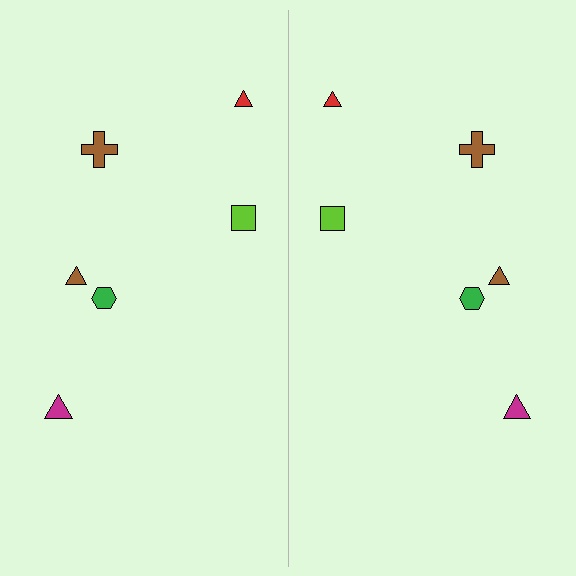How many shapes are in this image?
There are 12 shapes in this image.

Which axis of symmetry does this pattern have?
The pattern has a vertical axis of symmetry running through the center of the image.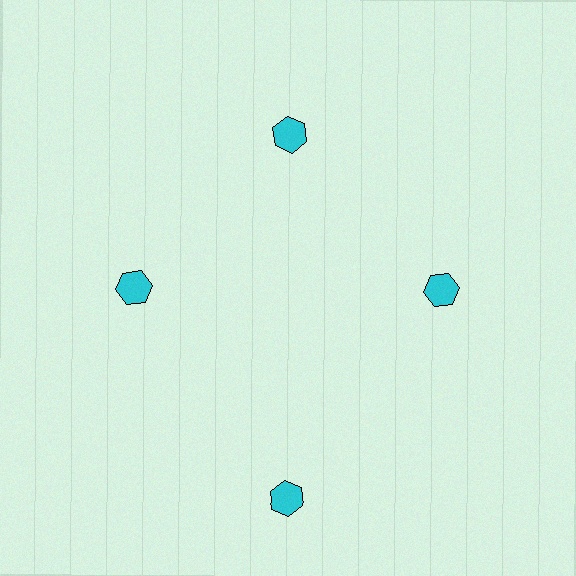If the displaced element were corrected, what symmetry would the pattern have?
It would have 4-fold rotational symmetry — the pattern would map onto itself every 90 degrees.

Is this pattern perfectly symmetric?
No. The 4 cyan hexagons are arranged in a ring, but one element near the 6 o'clock position is pushed outward from the center, breaking the 4-fold rotational symmetry.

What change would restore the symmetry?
The symmetry would be restored by moving it inward, back onto the ring so that all 4 hexagons sit at equal angles and equal distance from the center.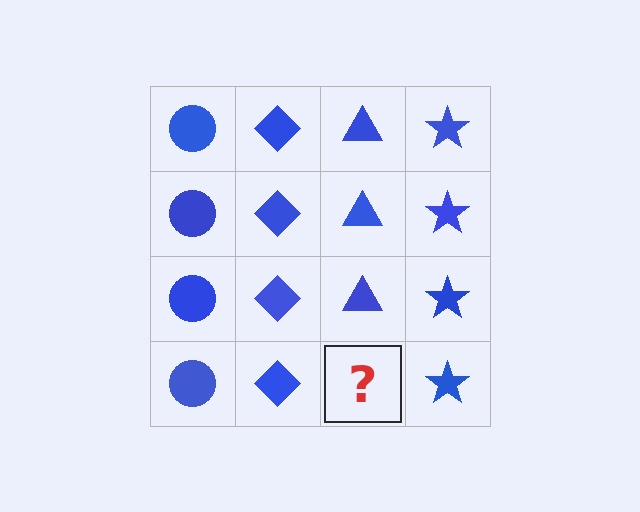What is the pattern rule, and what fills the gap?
The rule is that each column has a consistent shape. The gap should be filled with a blue triangle.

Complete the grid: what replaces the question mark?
The question mark should be replaced with a blue triangle.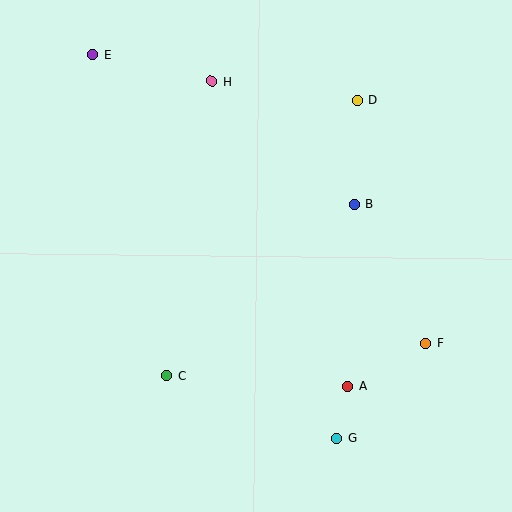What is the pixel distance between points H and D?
The distance between H and D is 147 pixels.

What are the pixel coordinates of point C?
Point C is at (166, 376).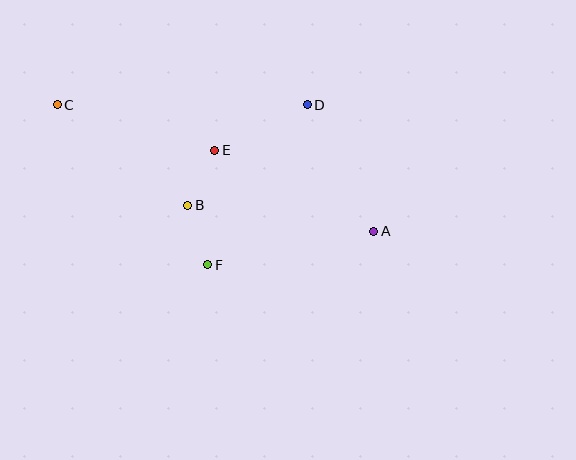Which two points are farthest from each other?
Points A and C are farthest from each other.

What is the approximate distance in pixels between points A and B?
The distance between A and B is approximately 188 pixels.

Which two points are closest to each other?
Points B and E are closest to each other.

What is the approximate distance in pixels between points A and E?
The distance between A and E is approximately 179 pixels.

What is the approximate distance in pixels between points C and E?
The distance between C and E is approximately 164 pixels.